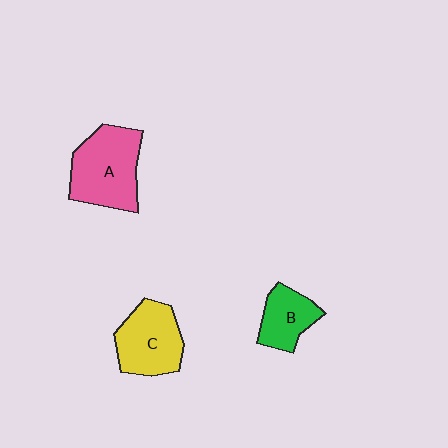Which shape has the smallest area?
Shape B (green).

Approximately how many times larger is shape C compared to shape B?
Approximately 1.5 times.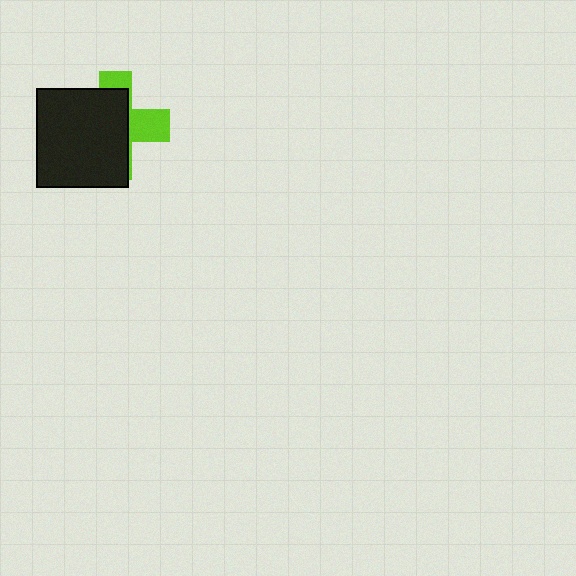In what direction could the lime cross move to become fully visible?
The lime cross could move right. That would shift it out from behind the black rectangle entirely.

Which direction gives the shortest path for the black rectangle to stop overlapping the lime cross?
Moving left gives the shortest separation.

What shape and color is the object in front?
The object in front is a black rectangle.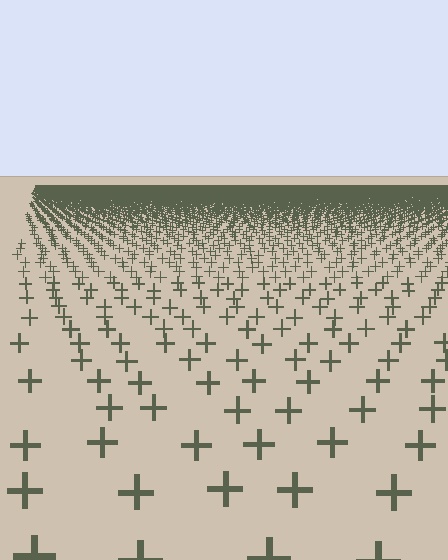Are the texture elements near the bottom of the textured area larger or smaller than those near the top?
Larger. Near the bottom, elements are closer to the viewer and appear at a bigger on-screen size.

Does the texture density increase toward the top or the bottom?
Density increases toward the top.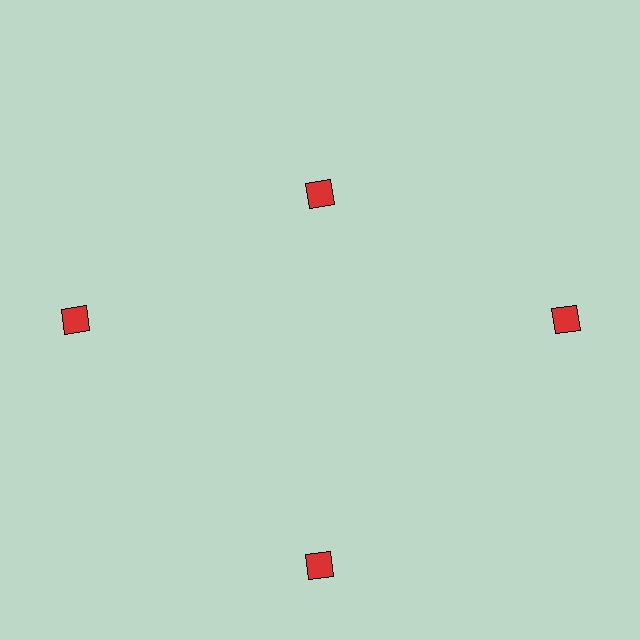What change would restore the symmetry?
The symmetry would be restored by moving it outward, back onto the ring so that all 4 diamonds sit at equal angles and equal distance from the center.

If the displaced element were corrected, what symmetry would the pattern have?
It would have 4-fold rotational symmetry — the pattern would map onto itself every 90 degrees.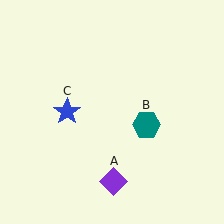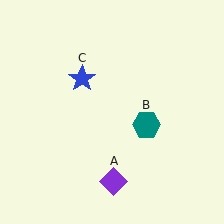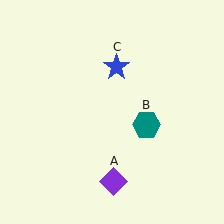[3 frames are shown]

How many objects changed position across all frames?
1 object changed position: blue star (object C).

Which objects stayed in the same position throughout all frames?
Purple diamond (object A) and teal hexagon (object B) remained stationary.